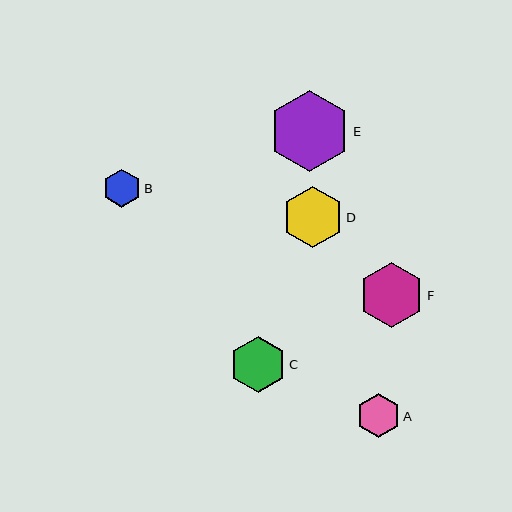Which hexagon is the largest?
Hexagon E is the largest with a size of approximately 81 pixels.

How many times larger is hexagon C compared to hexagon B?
Hexagon C is approximately 1.5 times the size of hexagon B.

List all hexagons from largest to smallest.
From largest to smallest: E, F, D, C, A, B.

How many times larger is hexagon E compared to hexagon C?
Hexagon E is approximately 1.4 times the size of hexagon C.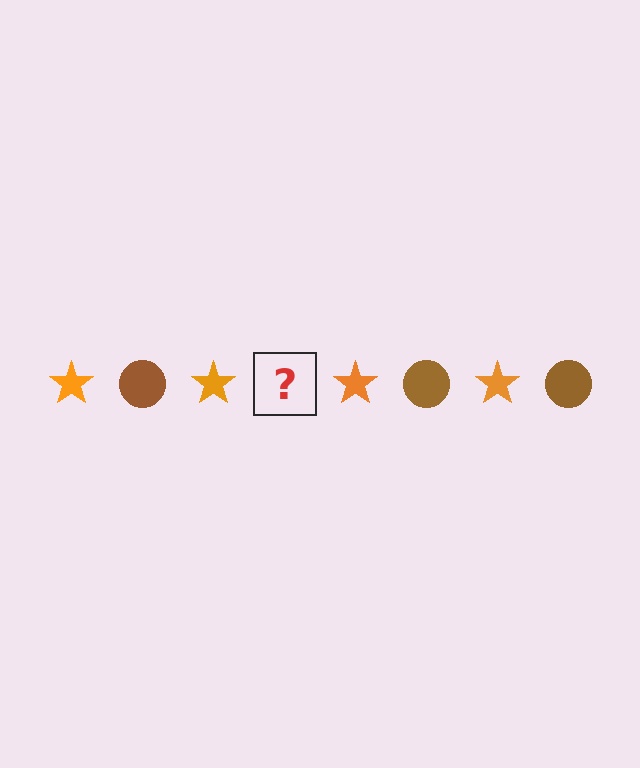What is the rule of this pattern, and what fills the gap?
The rule is that the pattern alternates between orange star and brown circle. The gap should be filled with a brown circle.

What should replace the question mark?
The question mark should be replaced with a brown circle.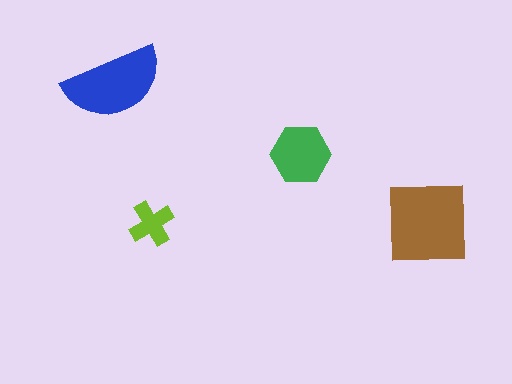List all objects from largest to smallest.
The brown square, the blue semicircle, the green hexagon, the lime cross.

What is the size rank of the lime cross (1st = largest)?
4th.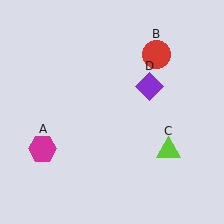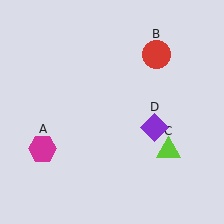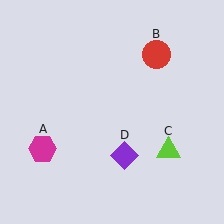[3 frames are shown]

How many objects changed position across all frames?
1 object changed position: purple diamond (object D).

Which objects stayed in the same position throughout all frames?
Magenta hexagon (object A) and red circle (object B) and lime triangle (object C) remained stationary.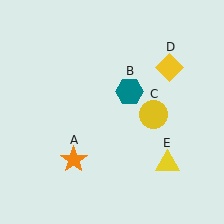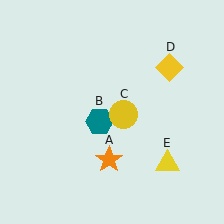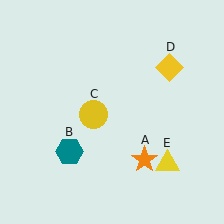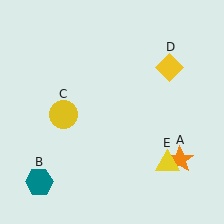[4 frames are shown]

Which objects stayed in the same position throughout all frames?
Yellow diamond (object D) and yellow triangle (object E) remained stationary.